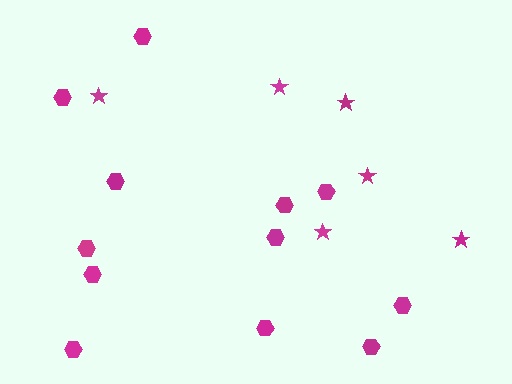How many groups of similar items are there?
There are 2 groups: one group of hexagons (12) and one group of stars (6).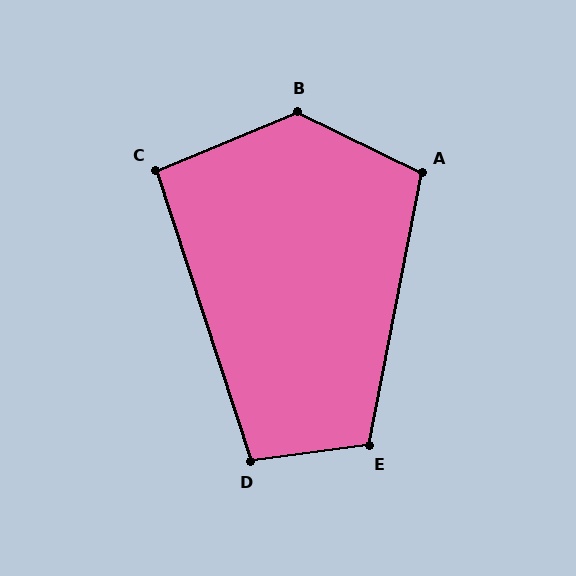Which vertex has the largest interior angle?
B, at approximately 131 degrees.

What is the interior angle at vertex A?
Approximately 105 degrees (obtuse).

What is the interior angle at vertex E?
Approximately 109 degrees (obtuse).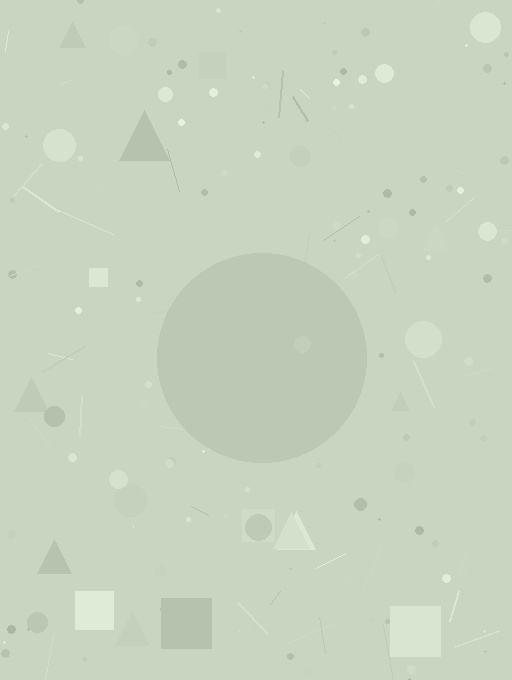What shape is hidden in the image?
A circle is hidden in the image.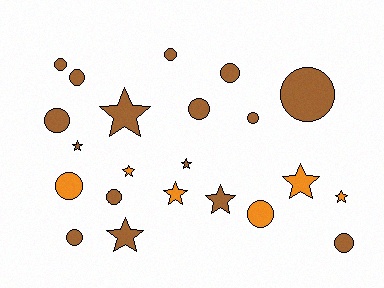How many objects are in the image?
There are 22 objects.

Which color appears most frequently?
Brown, with 16 objects.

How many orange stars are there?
There are 4 orange stars.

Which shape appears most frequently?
Circle, with 13 objects.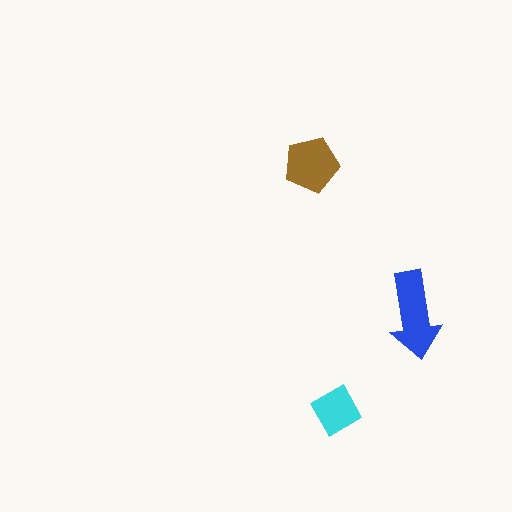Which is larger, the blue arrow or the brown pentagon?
The blue arrow.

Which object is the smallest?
The cyan diamond.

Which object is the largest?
The blue arrow.